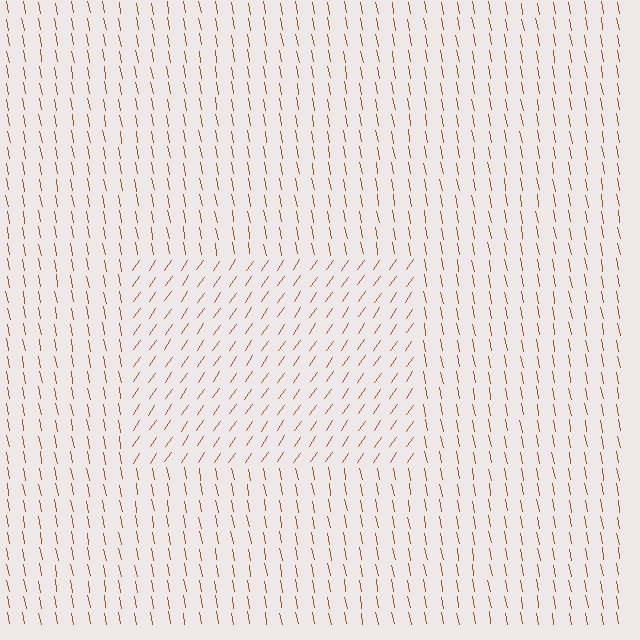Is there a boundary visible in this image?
Yes, there is a texture boundary formed by a change in line orientation.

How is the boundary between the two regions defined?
The boundary is defined purely by a change in line orientation (approximately 45 degrees difference). All lines are the same color and thickness.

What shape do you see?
I see a rectangle.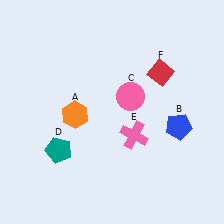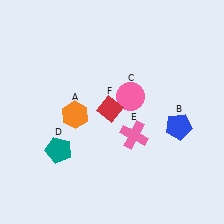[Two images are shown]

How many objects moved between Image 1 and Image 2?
1 object moved between the two images.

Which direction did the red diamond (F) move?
The red diamond (F) moved left.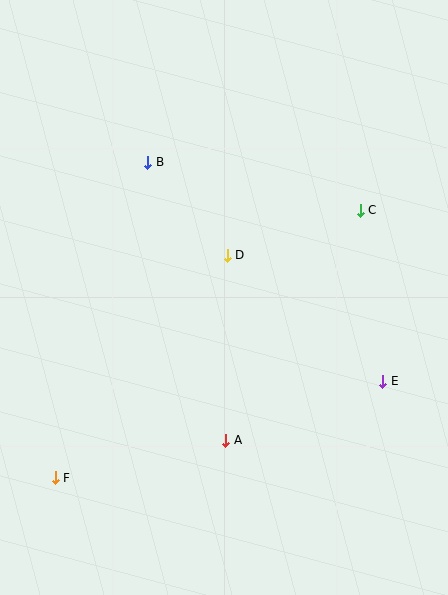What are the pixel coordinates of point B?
Point B is at (148, 162).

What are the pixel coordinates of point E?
Point E is at (383, 381).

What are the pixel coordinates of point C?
Point C is at (360, 210).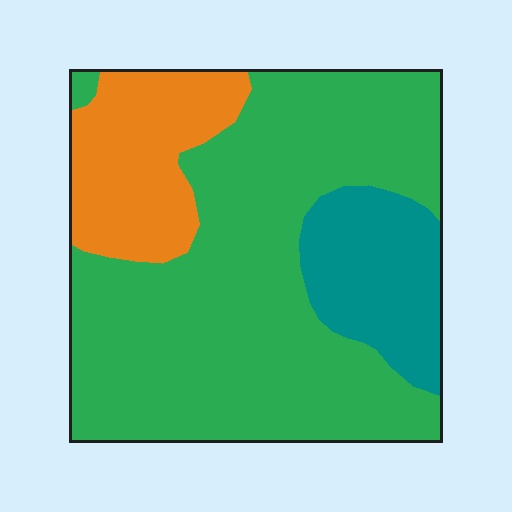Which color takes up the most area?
Green, at roughly 65%.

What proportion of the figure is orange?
Orange takes up about one sixth (1/6) of the figure.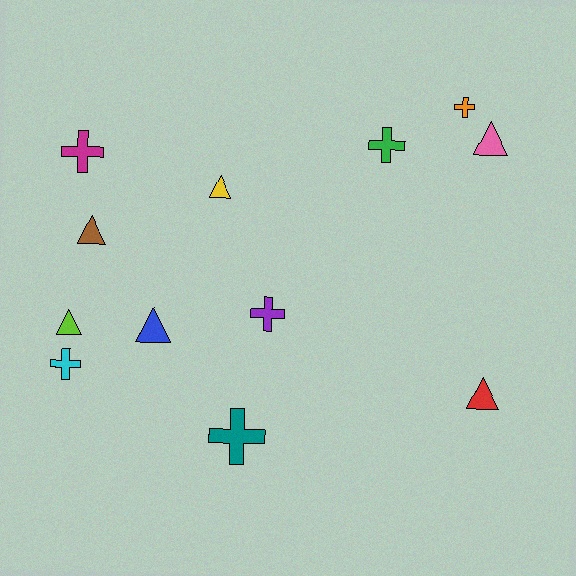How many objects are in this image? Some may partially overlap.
There are 12 objects.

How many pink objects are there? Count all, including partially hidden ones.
There is 1 pink object.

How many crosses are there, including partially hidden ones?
There are 6 crosses.